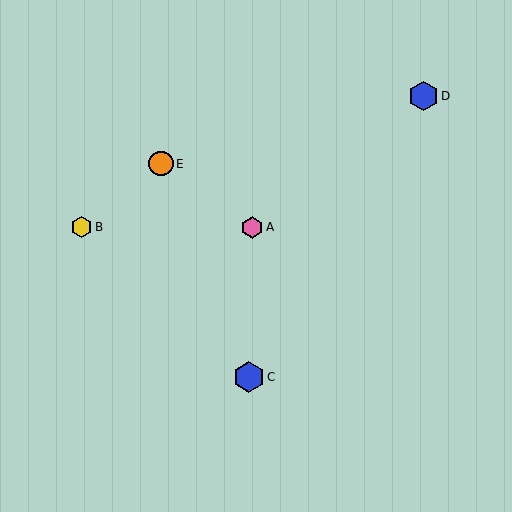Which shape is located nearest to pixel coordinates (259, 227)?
The pink hexagon (labeled A) at (252, 227) is nearest to that location.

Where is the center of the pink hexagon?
The center of the pink hexagon is at (252, 227).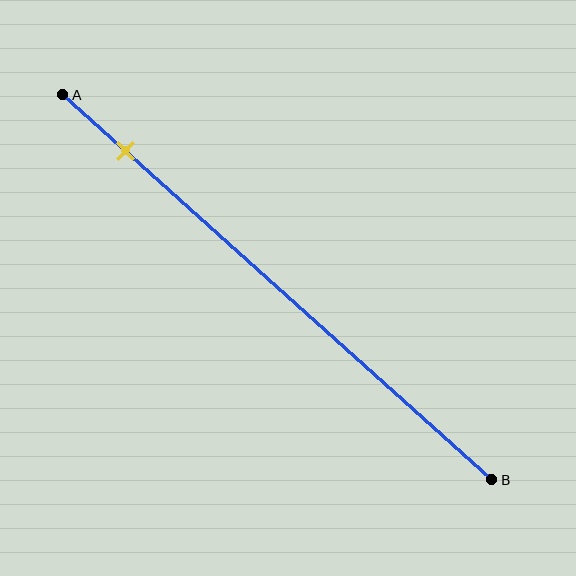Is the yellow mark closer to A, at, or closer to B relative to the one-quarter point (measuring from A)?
The yellow mark is closer to point A than the one-quarter point of segment AB.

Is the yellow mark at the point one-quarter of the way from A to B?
No, the mark is at about 15% from A, not at the 25% one-quarter point.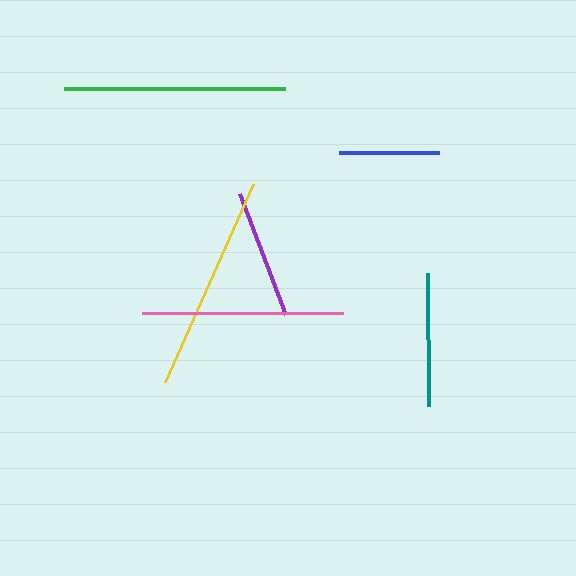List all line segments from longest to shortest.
From longest to shortest: green, yellow, pink, teal, purple, blue.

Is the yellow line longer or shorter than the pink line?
The yellow line is longer than the pink line.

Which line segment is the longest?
The green line is the longest at approximately 220 pixels.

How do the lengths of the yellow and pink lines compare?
The yellow and pink lines are approximately the same length.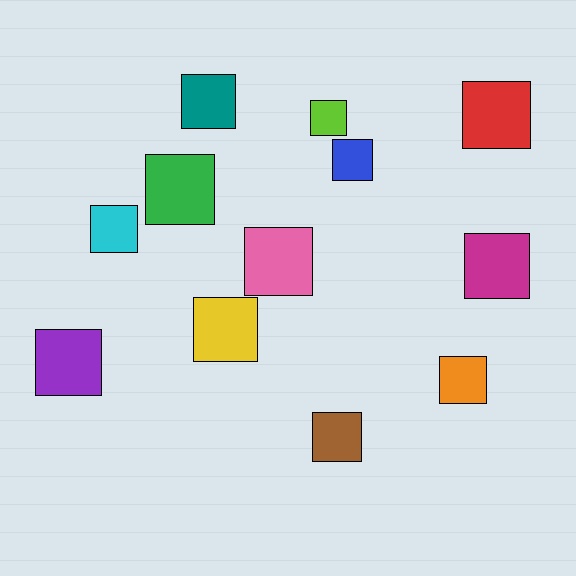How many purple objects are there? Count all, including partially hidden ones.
There is 1 purple object.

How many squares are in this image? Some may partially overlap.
There are 12 squares.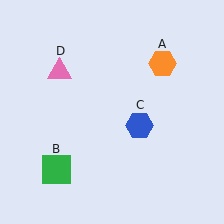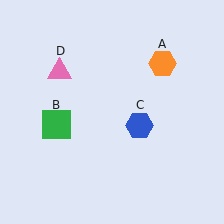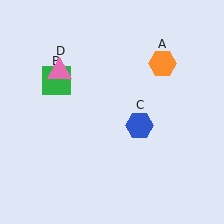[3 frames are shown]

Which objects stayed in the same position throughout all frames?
Orange hexagon (object A) and blue hexagon (object C) and pink triangle (object D) remained stationary.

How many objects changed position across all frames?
1 object changed position: green square (object B).